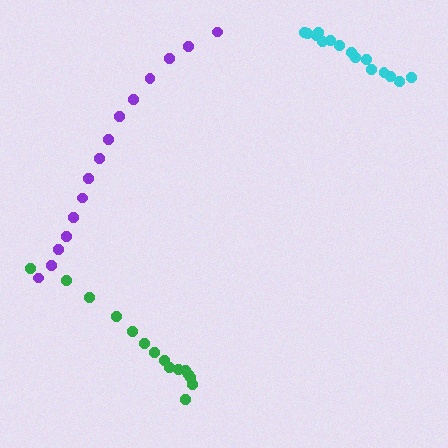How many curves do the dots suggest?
There are 3 distinct paths.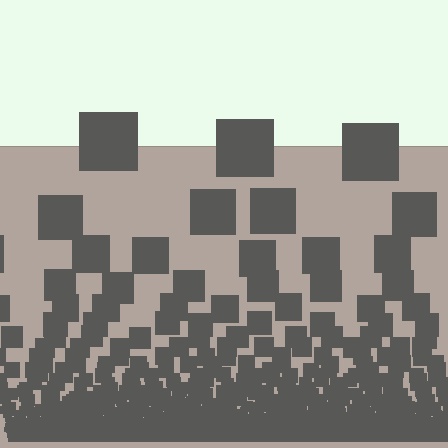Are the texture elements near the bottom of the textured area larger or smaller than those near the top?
Smaller. The gradient is inverted — elements near the bottom are smaller and denser.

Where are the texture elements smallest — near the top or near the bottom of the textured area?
Near the bottom.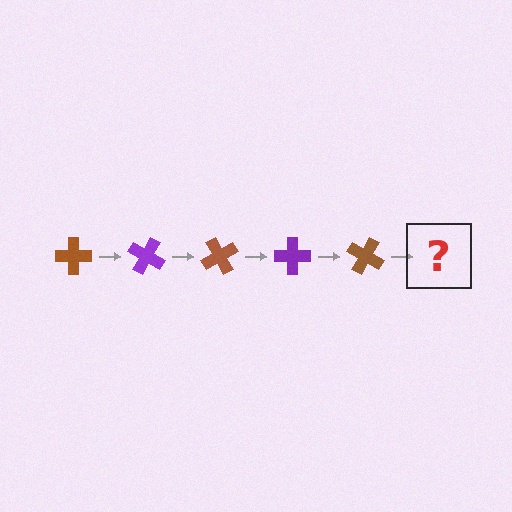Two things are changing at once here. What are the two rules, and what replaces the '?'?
The two rules are that it rotates 30 degrees each step and the color cycles through brown and purple. The '?' should be a purple cross, rotated 150 degrees from the start.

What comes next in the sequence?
The next element should be a purple cross, rotated 150 degrees from the start.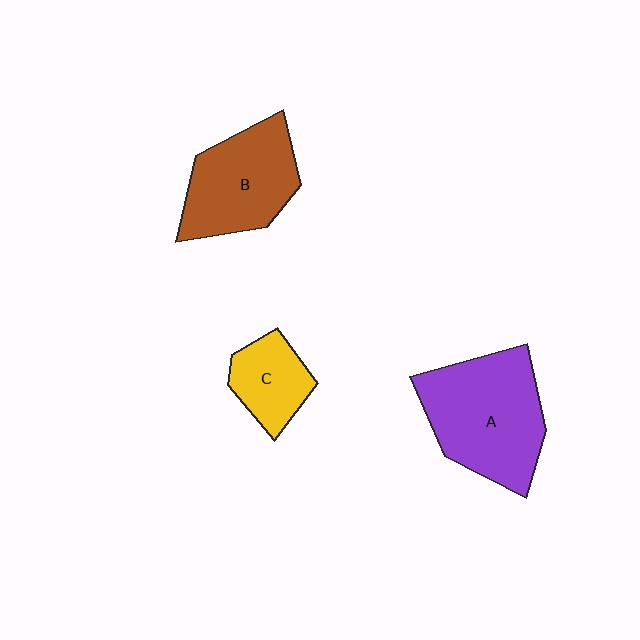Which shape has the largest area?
Shape A (purple).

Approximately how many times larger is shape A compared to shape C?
Approximately 2.3 times.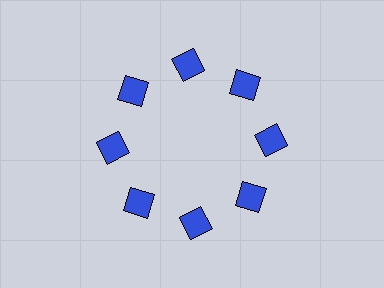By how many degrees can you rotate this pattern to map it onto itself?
The pattern maps onto itself every 45 degrees of rotation.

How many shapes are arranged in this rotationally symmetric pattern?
There are 8 shapes, arranged in 8 groups of 1.